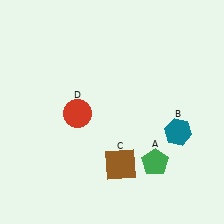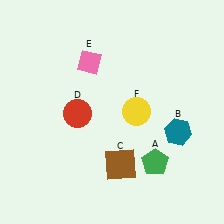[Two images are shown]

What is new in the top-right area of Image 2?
A yellow circle (F) was added in the top-right area of Image 2.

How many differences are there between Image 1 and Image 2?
There are 2 differences between the two images.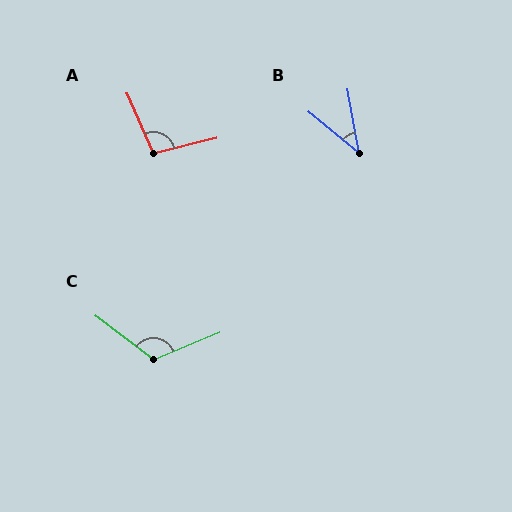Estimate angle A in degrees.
Approximately 100 degrees.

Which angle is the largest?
C, at approximately 120 degrees.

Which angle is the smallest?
B, at approximately 40 degrees.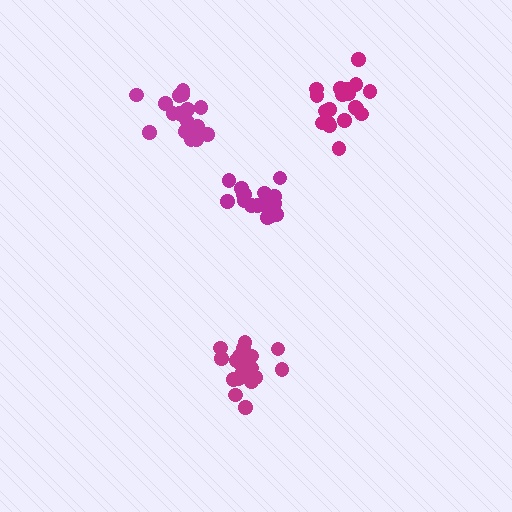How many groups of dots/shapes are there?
There are 4 groups.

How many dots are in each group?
Group 1: 20 dots, Group 2: 21 dots, Group 3: 18 dots, Group 4: 21 dots (80 total).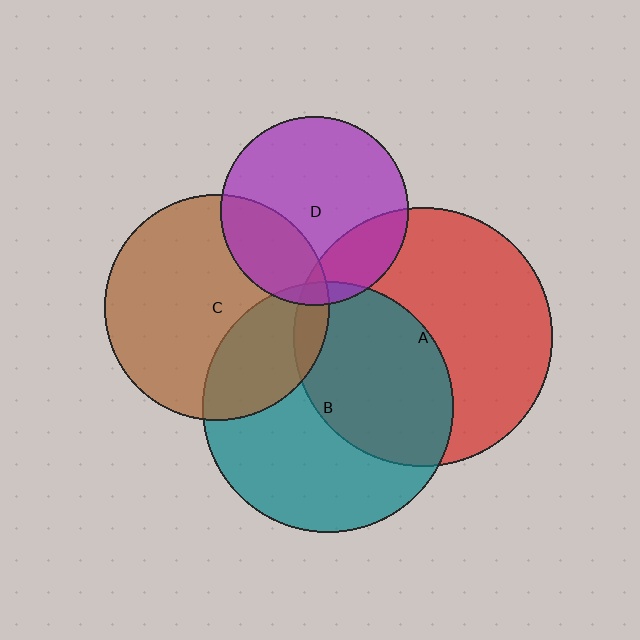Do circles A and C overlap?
Yes.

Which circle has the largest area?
Circle A (red).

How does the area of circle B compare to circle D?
Approximately 1.8 times.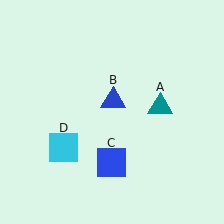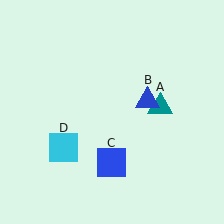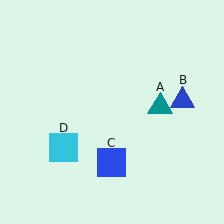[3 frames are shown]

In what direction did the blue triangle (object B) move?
The blue triangle (object B) moved right.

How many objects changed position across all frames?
1 object changed position: blue triangle (object B).